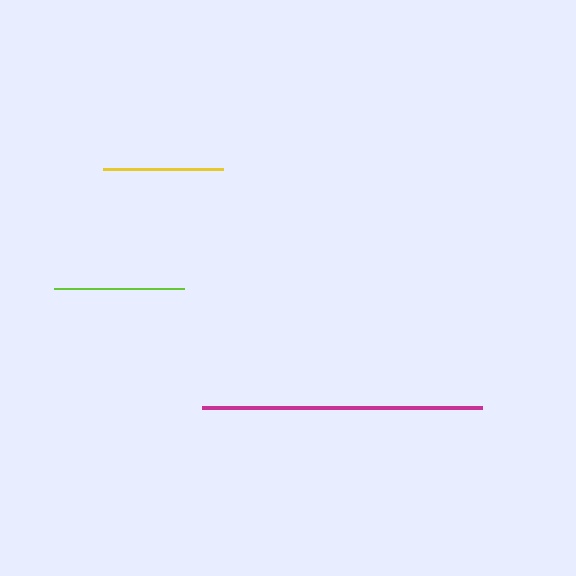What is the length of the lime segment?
The lime segment is approximately 130 pixels long.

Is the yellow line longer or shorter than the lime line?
The lime line is longer than the yellow line.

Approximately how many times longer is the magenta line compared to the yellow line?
The magenta line is approximately 2.3 times the length of the yellow line.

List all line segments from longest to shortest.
From longest to shortest: magenta, lime, yellow.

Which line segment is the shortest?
The yellow line is the shortest at approximately 120 pixels.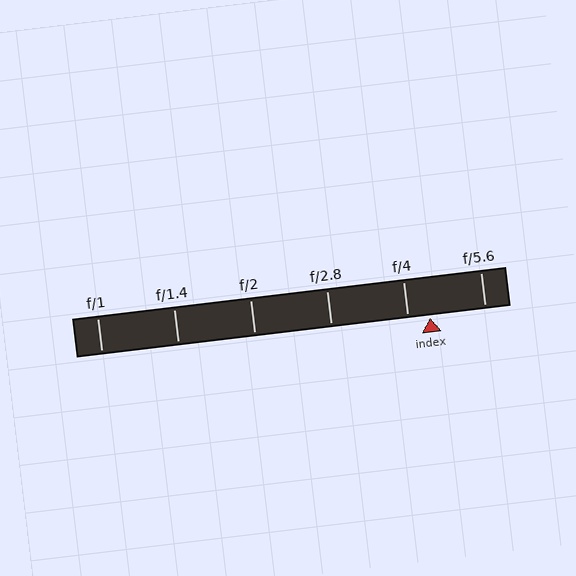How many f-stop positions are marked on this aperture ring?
There are 6 f-stop positions marked.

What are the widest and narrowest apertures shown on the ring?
The widest aperture shown is f/1 and the narrowest is f/5.6.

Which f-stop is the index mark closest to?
The index mark is closest to f/4.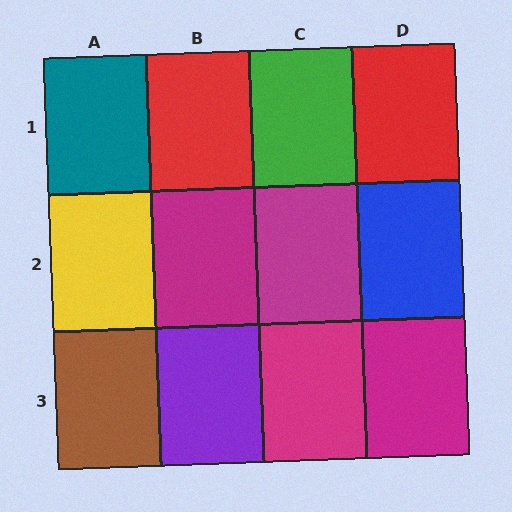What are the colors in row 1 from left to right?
Teal, red, green, red.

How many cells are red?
2 cells are red.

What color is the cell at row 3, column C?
Magenta.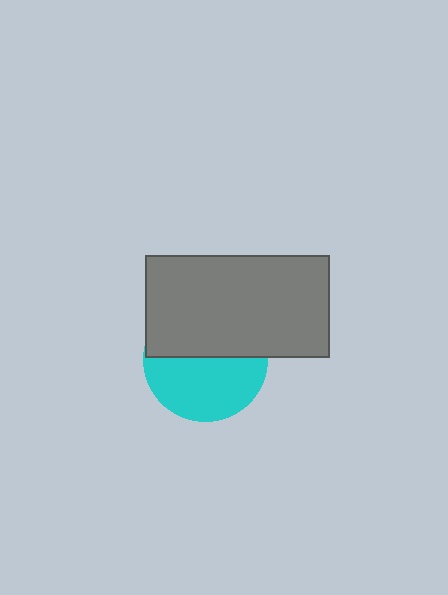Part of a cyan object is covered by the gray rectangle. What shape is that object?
It is a circle.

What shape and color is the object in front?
The object in front is a gray rectangle.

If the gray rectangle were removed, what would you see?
You would see the complete cyan circle.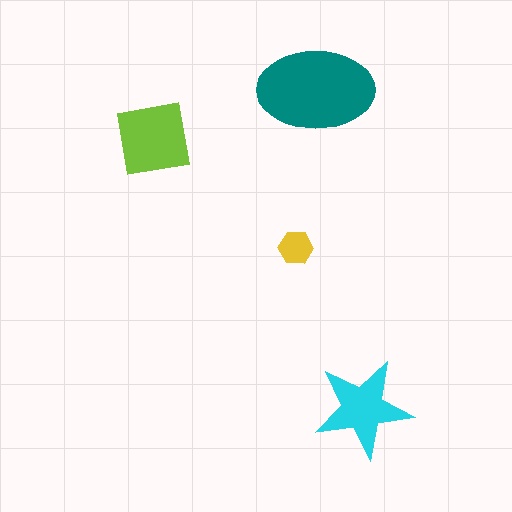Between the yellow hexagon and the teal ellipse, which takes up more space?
The teal ellipse.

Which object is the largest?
The teal ellipse.